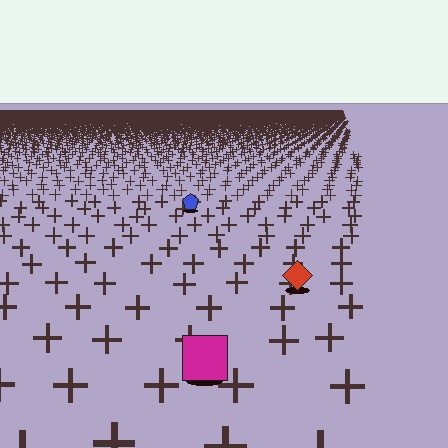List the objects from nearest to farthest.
From nearest to farthest: the magenta square, the red diamond, the blue pentagon.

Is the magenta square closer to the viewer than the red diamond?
Yes. The magenta square is closer — you can tell from the texture gradient: the ground texture is coarser near it.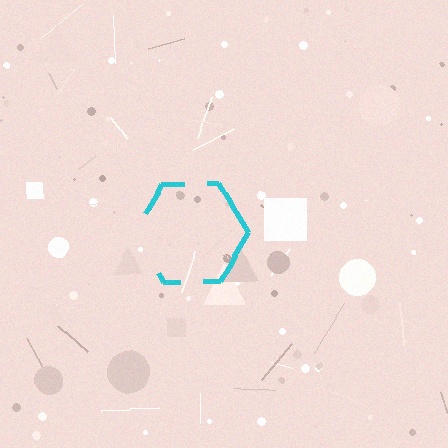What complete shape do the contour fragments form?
The contour fragments form a hexagon.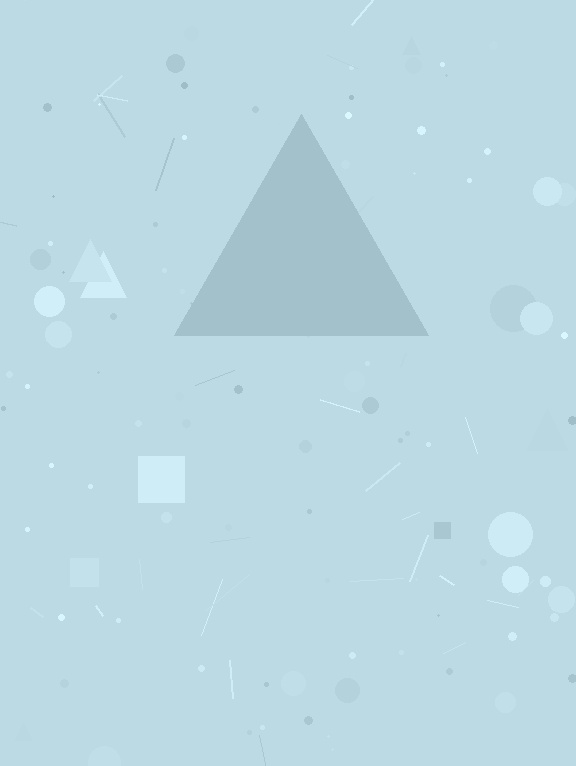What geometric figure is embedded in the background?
A triangle is embedded in the background.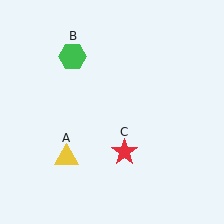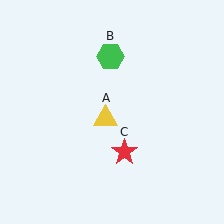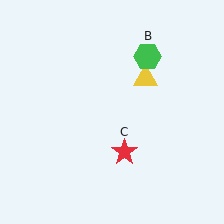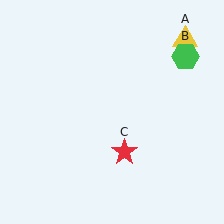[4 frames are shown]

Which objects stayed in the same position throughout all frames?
Red star (object C) remained stationary.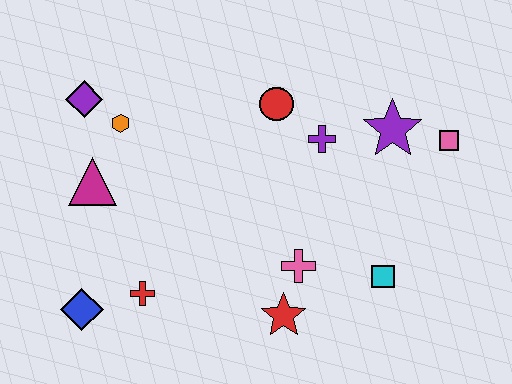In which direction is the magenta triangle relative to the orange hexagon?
The magenta triangle is below the orange hexagon.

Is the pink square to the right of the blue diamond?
Yes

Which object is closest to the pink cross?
The red star is closest to the pink cross.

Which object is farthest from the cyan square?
The purple diamond is farthest from the cyan square.